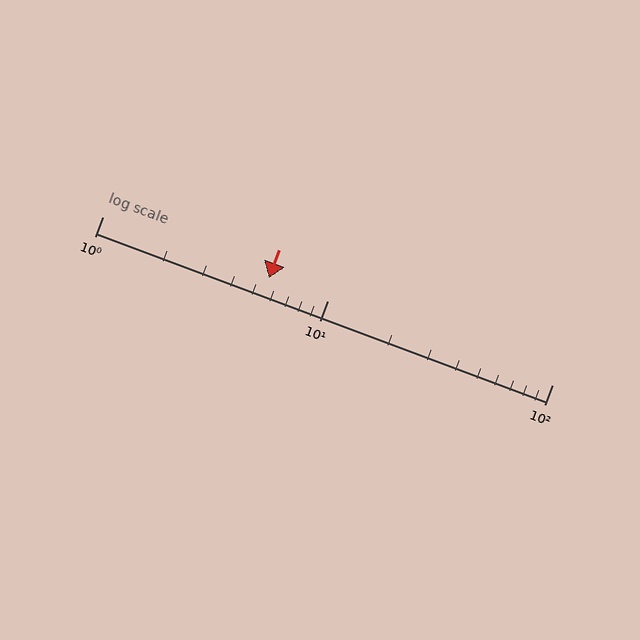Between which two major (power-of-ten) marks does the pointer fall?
The pointer is between 1 and 10.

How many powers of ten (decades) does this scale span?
The scale spans 2 decades, from 1 to 100.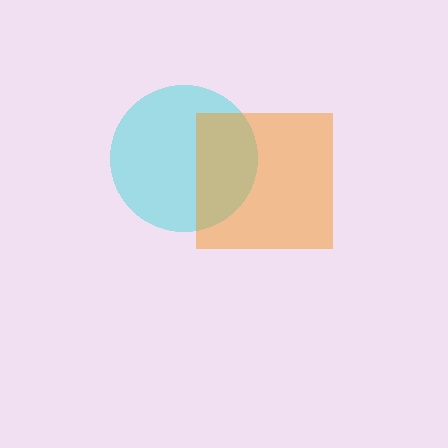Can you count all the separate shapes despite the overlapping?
Yes, there are 2 separate shapes.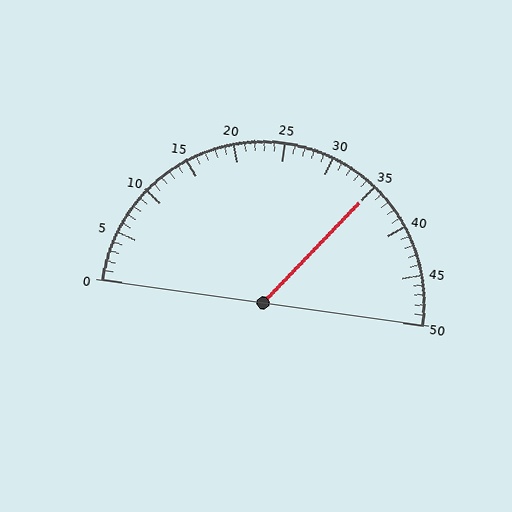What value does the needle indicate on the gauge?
The needle indicates approximately 35.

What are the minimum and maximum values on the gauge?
The gauge ranges from 0 to 50.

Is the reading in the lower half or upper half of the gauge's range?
The reading is in the upper half of the range (0 to 50).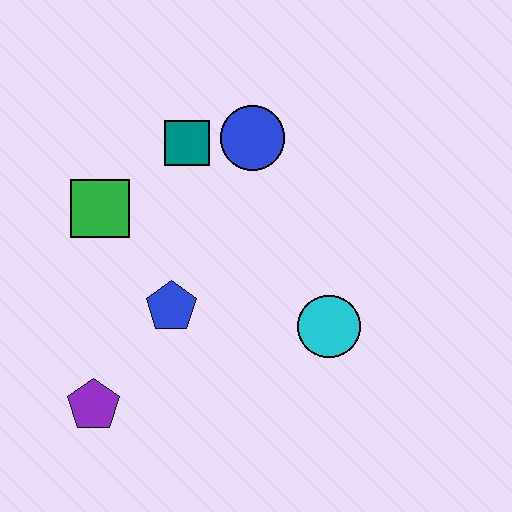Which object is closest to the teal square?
The blue circle is closest to the teal square.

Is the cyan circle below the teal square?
Yes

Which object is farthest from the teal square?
The purple pentagon is farthest from the teal square.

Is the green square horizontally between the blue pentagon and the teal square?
No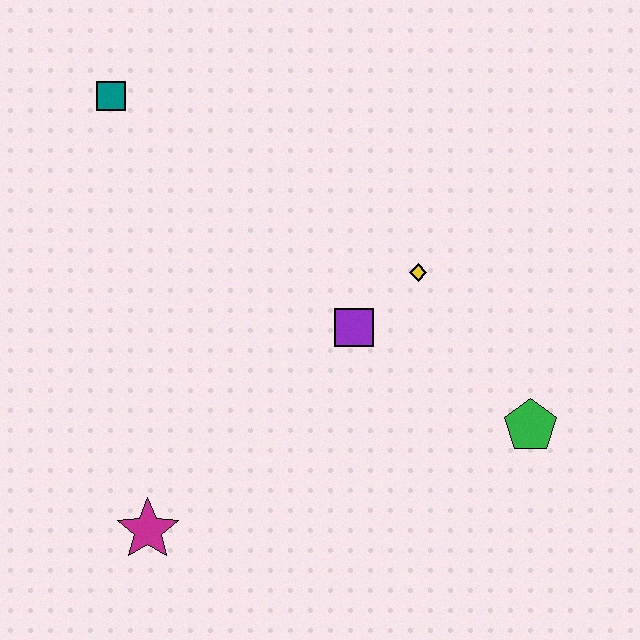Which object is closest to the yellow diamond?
The purple square is closest to the yellow diamond.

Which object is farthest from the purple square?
The teal square is farthest from the purple square.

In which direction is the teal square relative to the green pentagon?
The teal square is to the left of the green pentagon.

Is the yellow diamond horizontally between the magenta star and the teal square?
No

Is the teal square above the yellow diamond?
Yes